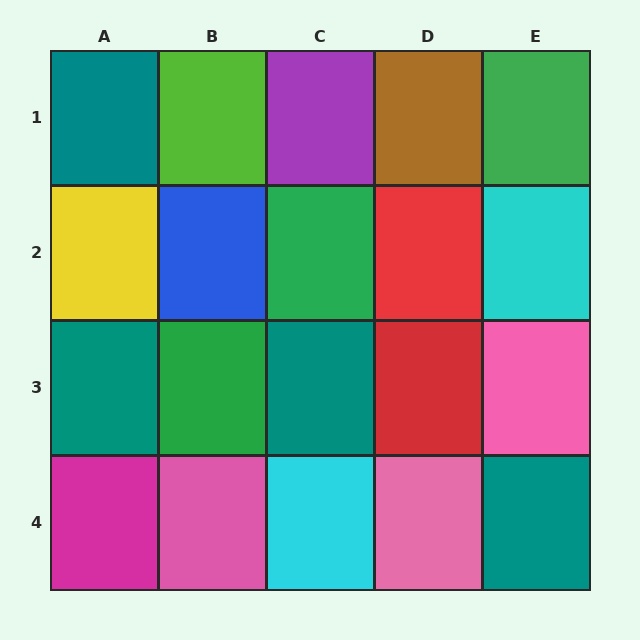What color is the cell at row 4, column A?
Magenta.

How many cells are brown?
1 cell is brown.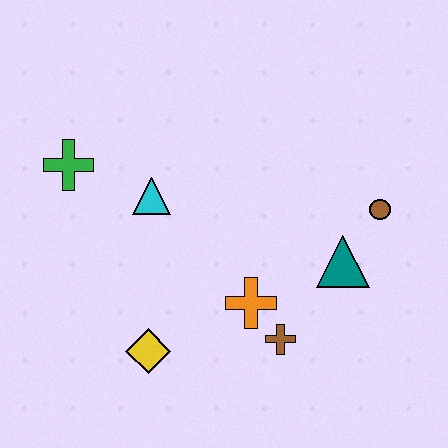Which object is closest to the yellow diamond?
The orange cross is closest to the yellow diamond.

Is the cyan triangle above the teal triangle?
Yes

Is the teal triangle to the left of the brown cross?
No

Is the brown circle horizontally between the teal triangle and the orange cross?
No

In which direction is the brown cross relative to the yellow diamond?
The brown cross is to the right of the yellow diamond.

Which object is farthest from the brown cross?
The green cross is farthest from the brown cross.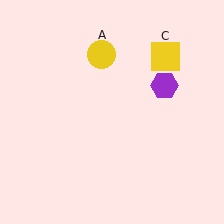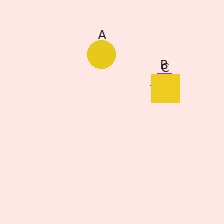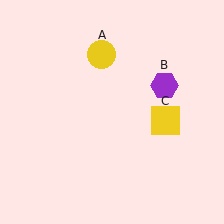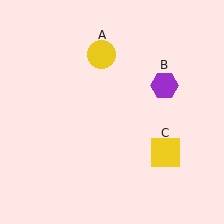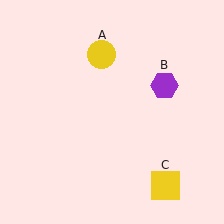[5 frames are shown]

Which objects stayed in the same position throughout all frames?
Yellow circle (object A) and purple hexagon (object B) remained stationary.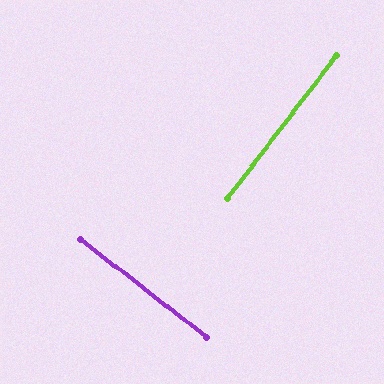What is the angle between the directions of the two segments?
Approximately 90 degrees.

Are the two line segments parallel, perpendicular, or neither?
Perpendicular — they meet at approximately 90°.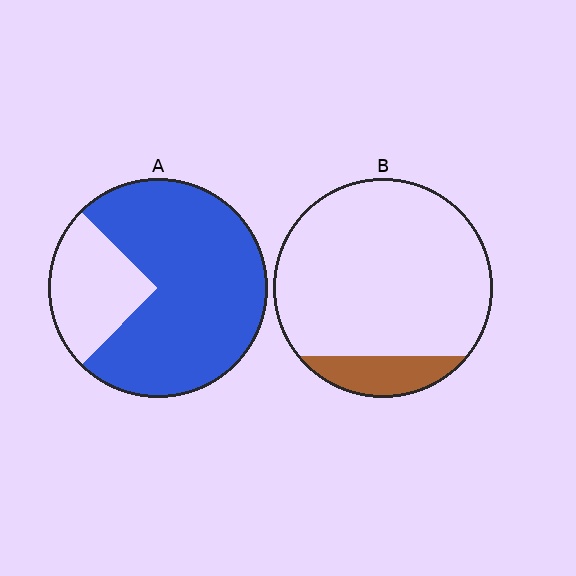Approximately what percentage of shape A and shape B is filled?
A is approximately 75% and B is approximately 15%.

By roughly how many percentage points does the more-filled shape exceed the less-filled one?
By roughly 60 percentage points (A over B).